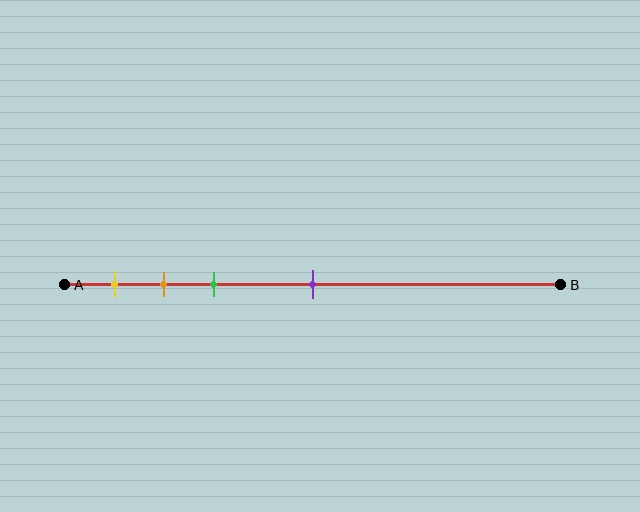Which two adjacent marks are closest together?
The orange and green marks are the closest adjacent pair.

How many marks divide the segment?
There are 4 marks dividing the segment.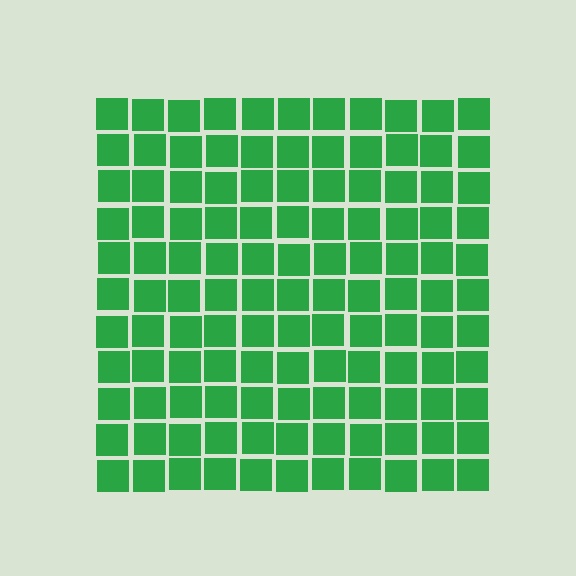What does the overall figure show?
The overall figure shows a square.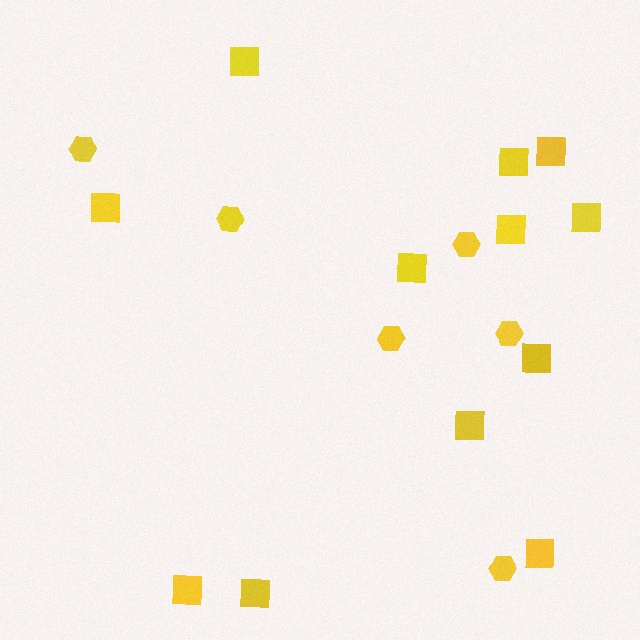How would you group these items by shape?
There are 2 groups: one group of squares (12) and one group of hexagons (6).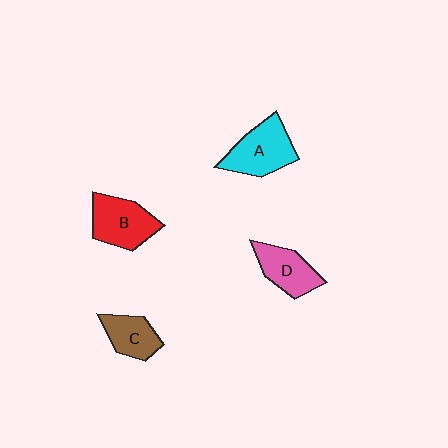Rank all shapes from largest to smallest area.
From largest to smallest: A (cyan), B (red), D (pink), C (brown).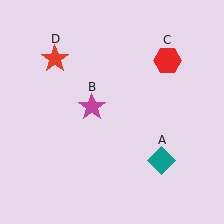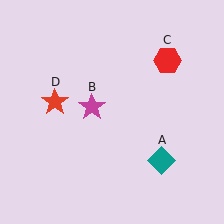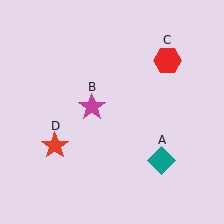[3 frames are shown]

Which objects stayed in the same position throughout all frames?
Teal diamond (object A) and magenta star (object B) and red hexagon (object C) remained stationary.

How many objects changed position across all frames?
1 object changed position: red star (object D).